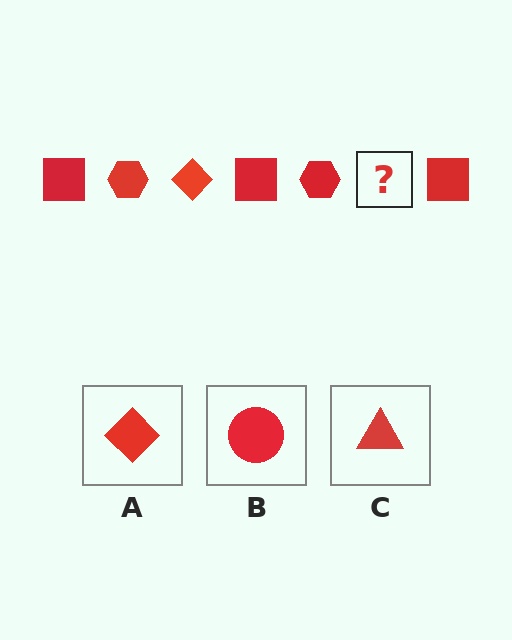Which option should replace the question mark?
Option A.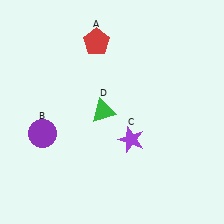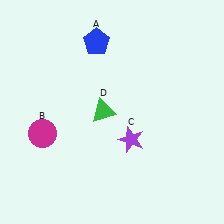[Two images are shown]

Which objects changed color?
A changed from red to blue. B changed from purple to magenta.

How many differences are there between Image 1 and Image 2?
There are 2 differences between the two images.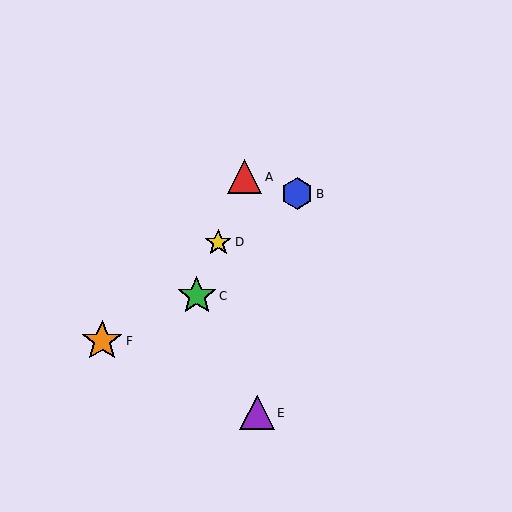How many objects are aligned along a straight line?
3 objects (A, C, D) are aligned along a straight line.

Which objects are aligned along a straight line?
Objects A, C, D are aligned along a straight line.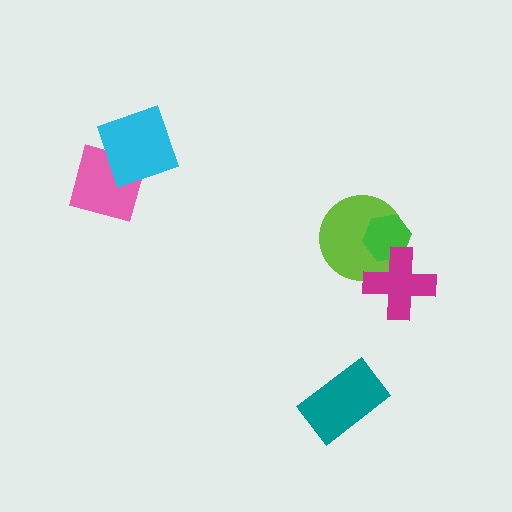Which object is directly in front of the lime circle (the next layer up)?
The green hexagon is directly in front of the lime circle.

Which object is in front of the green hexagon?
The magenta cross is in front of the green hexagon.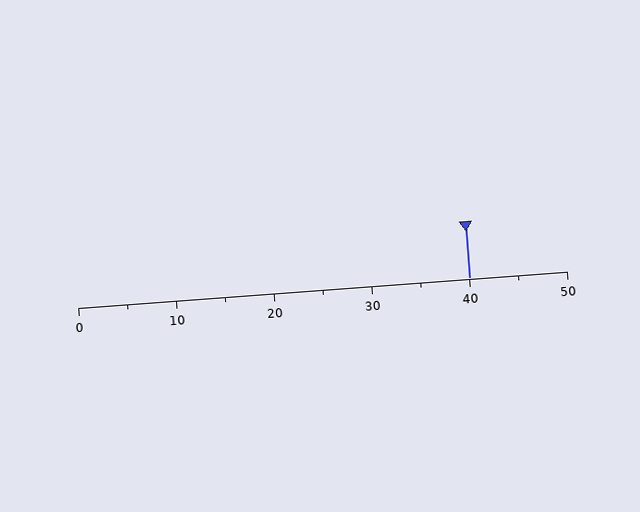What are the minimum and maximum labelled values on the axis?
The axis runs from 0 to 50.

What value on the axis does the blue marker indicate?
The marker indicates approximately 40.